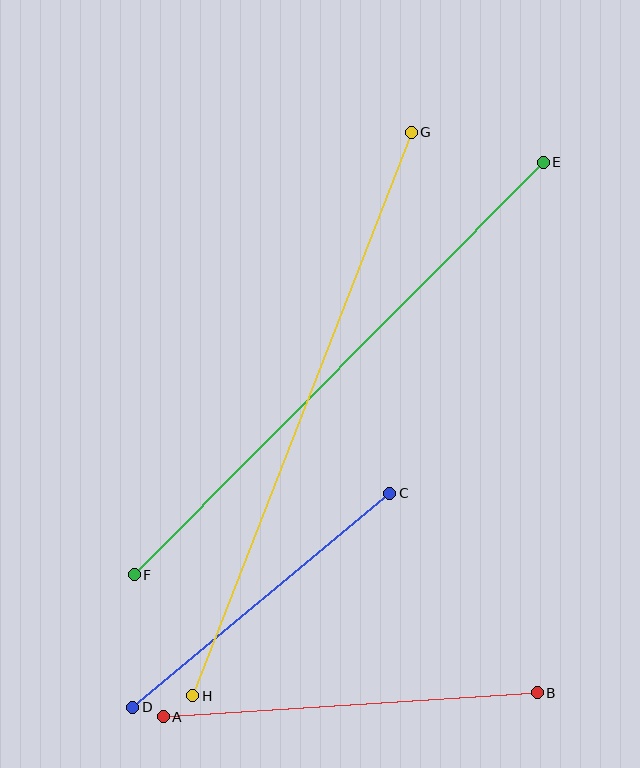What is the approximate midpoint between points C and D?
The midpoint is at approximately (261, 600) pixels.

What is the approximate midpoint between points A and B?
The midpoint is at approximately (350, 705) pixels.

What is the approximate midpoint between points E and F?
The midpoint is at approximately (339, 369) pixels.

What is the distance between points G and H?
The distance is approximately 604 pixels.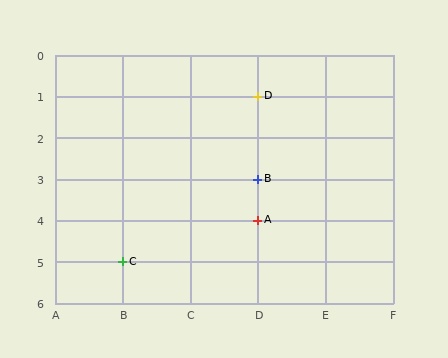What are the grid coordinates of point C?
Point C is at grid coordinates (B, 5).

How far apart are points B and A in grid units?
Points B and A are 1 row apart.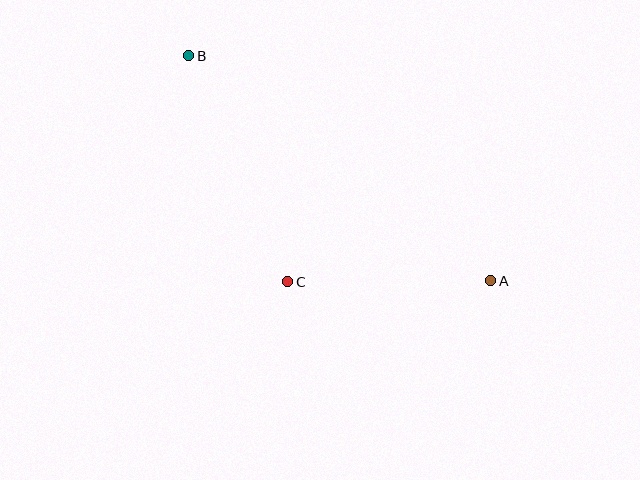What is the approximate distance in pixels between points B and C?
The distance between B and C is approximately 247 pixels.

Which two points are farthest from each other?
Points A and B are farthest from each other.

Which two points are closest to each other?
Points A and C are closest to each other.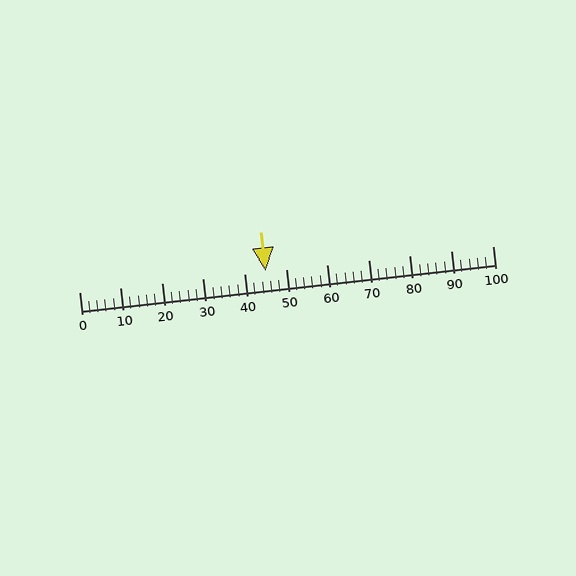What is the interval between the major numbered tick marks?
The major tick marks are spaced 10 units apart.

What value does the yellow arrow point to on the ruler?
The yellow arrow points to approximately 45.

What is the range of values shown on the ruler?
The ruler shows values from 0 to 100.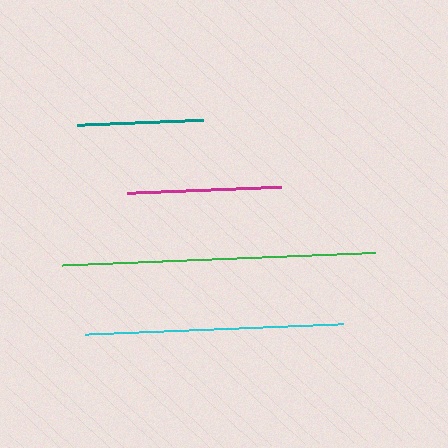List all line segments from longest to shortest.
From longest to shortest: green, cyan, magenta, teal.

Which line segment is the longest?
The green line is the longest at approximately 314 pixels.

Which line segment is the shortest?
The teal line is the shortest at approximately 126 pixels.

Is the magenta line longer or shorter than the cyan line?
The cyan line is longer than the magenta line.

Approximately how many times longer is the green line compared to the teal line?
The green line is approximately 2.5 times the length of the teal line.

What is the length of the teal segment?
The teal segment is approximately 126 pixels long.